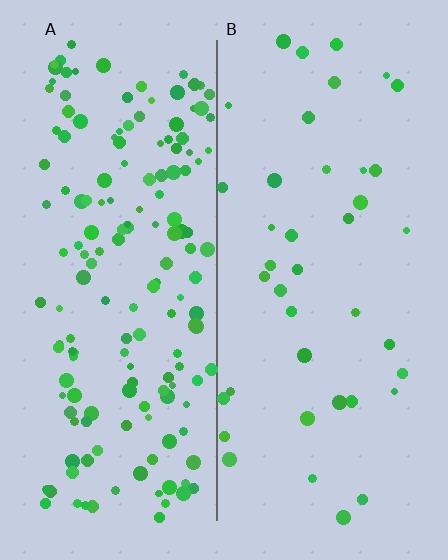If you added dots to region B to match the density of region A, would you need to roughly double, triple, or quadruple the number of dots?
Approximately quadruple.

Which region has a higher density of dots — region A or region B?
A (the left).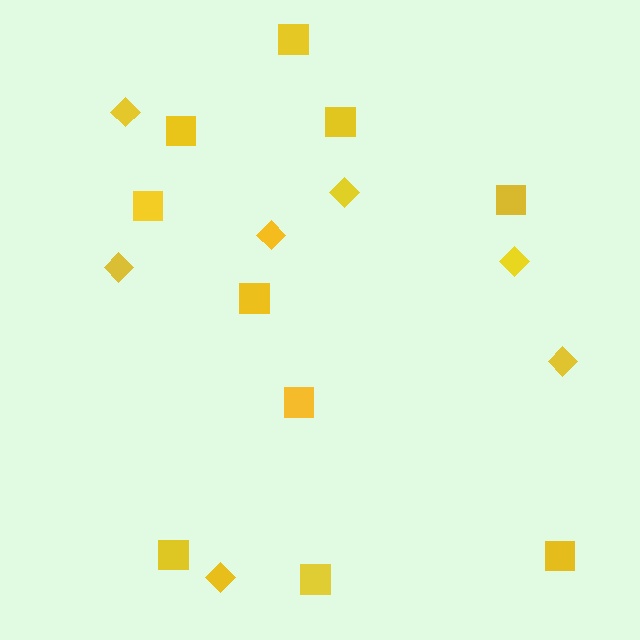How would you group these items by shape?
There are 2 groups: one group of diamonds (7) and one group of squares (10).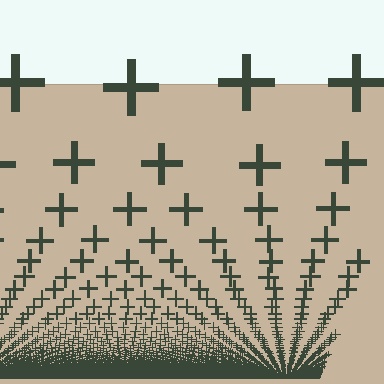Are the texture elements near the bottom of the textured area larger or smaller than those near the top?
Smaller. The gradient is inverted — elements near the bottom are smaller and denser.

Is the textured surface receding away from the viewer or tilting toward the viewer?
The surface appears to tilt toward the viewer. Texture elements get larger and sparser toward the top.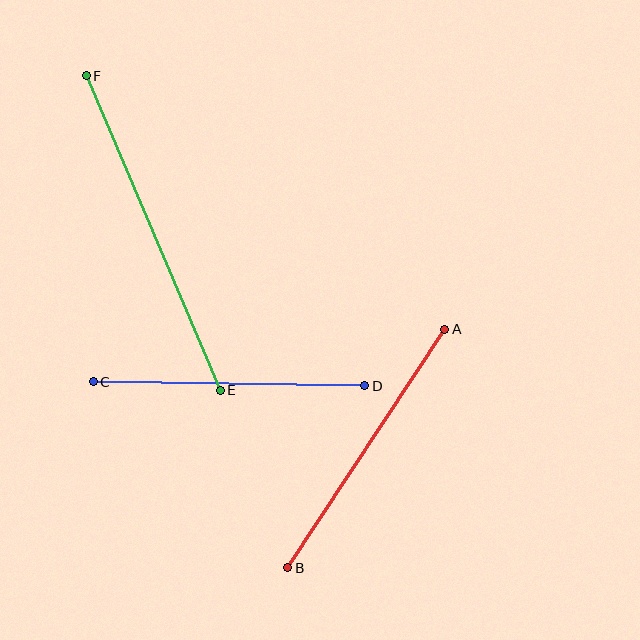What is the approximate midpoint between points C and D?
The midpoint is at approximately (229, 384) pixels.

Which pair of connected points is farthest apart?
Points E and F are farthest apart.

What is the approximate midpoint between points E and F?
The midpoint is at approximately (153, 233) pixels.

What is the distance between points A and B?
The distance is approximately 285 pixels.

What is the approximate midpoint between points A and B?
The midpoint is at approximately (366, 448) pixels.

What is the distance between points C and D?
The distance is approximately 272 pixels.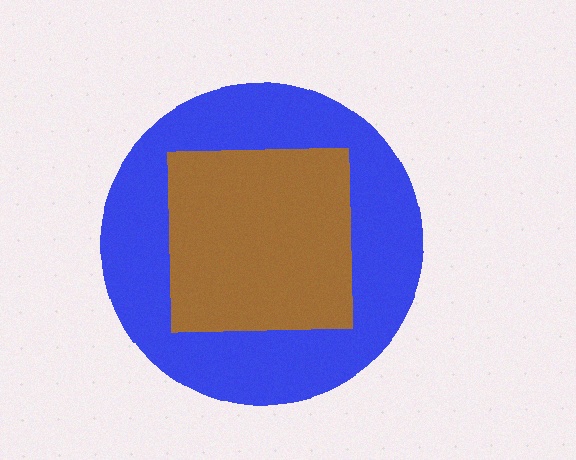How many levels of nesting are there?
2.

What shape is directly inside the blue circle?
The brown square.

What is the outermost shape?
The blue circle.